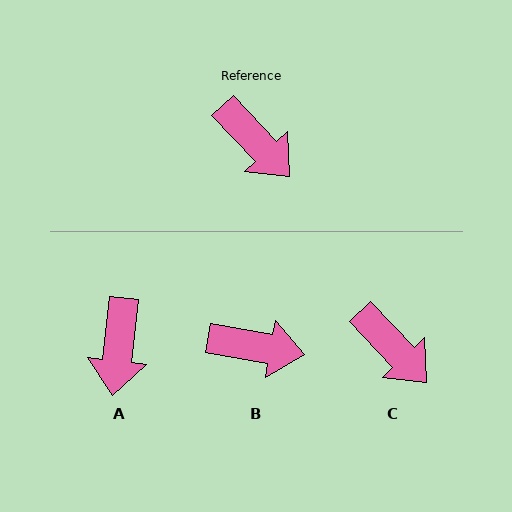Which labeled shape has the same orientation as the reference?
C.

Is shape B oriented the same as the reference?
No, it is off by about 37 degrees.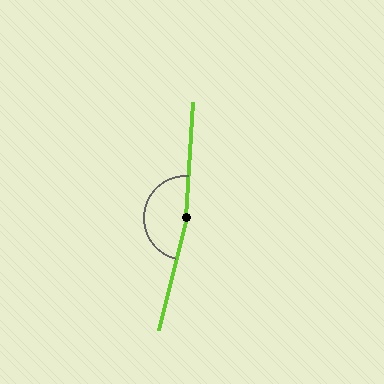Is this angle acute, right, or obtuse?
It is obtuse.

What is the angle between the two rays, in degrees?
Approximately 170 degrees.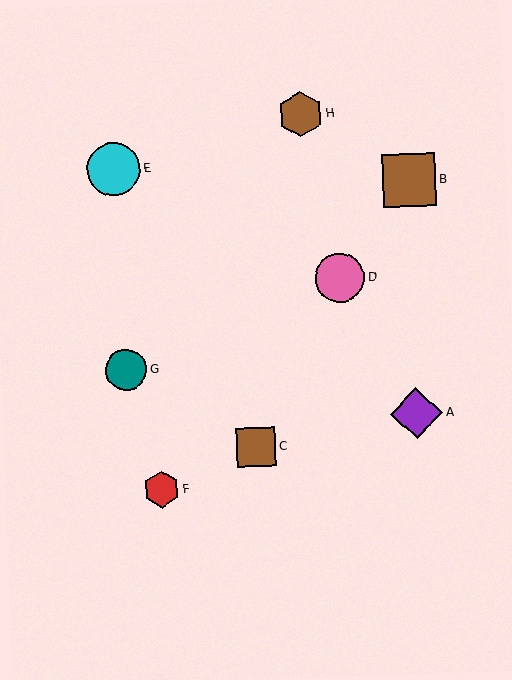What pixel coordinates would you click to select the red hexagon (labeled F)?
Click at (162, 489) to select the red hexagon F.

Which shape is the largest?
The brown square (labeled B) is the largest.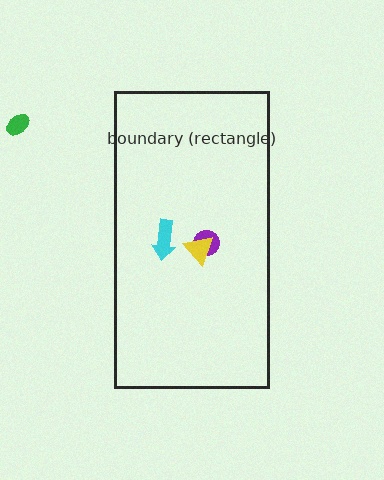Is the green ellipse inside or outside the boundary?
Outside.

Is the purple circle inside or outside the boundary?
Inside.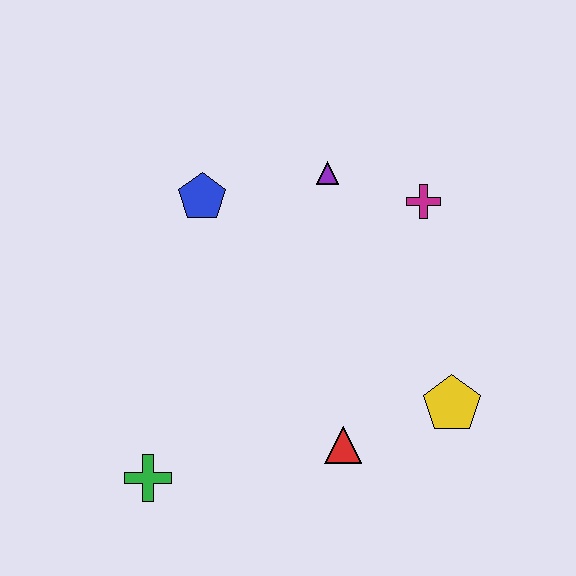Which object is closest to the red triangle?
The yellow pentagon is closest to the red triangle.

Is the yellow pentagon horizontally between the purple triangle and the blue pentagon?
No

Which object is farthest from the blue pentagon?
The yellow pentagon is farthest from the blue pentagon.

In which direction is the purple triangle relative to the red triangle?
The purple triangle is above the red triangle.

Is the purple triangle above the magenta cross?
Yes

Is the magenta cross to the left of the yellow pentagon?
Yes